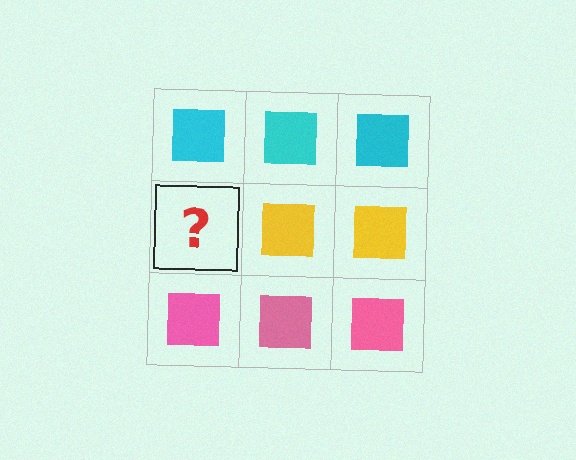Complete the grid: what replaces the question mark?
The question mark should be replaced with a yellow square.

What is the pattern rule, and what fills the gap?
The rule is that each row has a consistent color. The gap should be filled with a yellow square.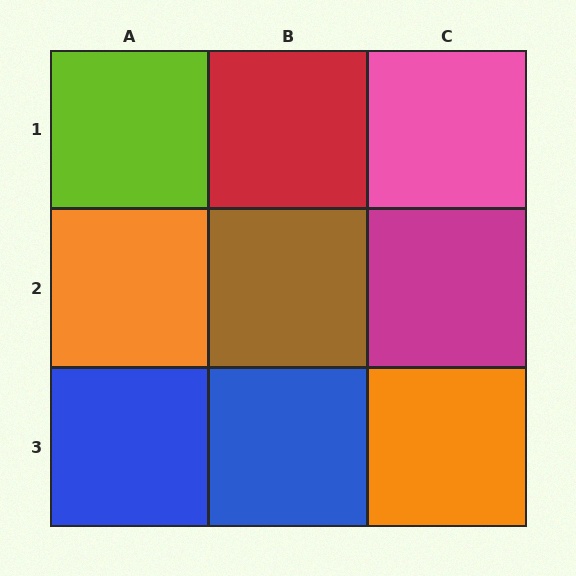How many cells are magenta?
1 cell is magenta.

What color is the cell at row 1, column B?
Red.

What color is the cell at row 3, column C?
Orange.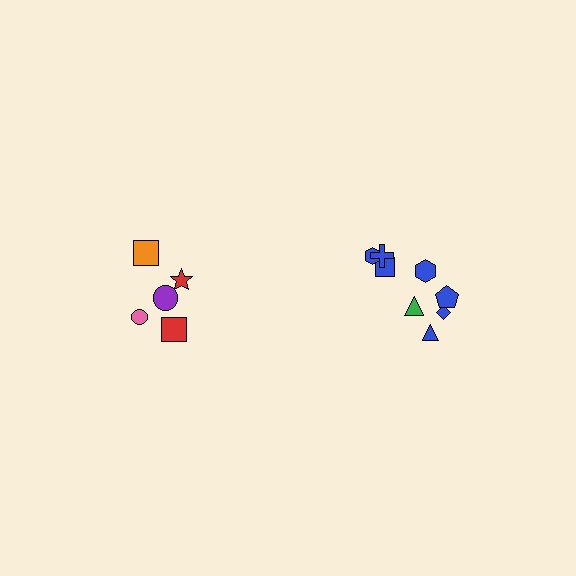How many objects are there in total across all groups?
There are 13 objects.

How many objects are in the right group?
There are 8 objects.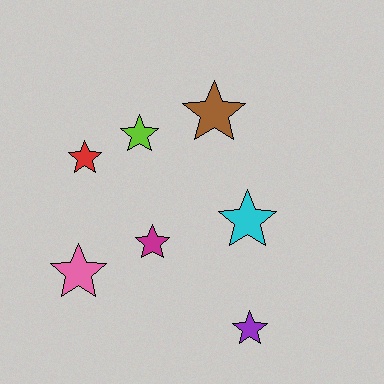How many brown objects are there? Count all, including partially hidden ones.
There is 1 brown object.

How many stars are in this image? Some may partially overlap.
There are 7 stars.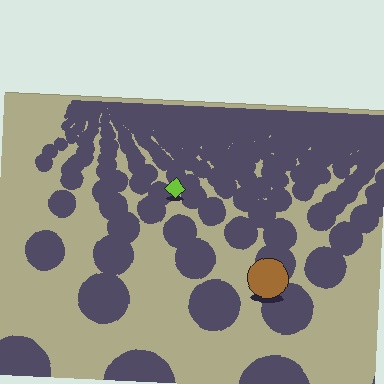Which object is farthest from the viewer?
The lime diamond is farthest from the viewer. It appears smaller and the ground texture around it is denser.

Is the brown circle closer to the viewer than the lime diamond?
Yes. The brown circle is closer — you can tell from the texture gradient: the ground texture is coarser near it.